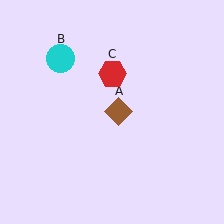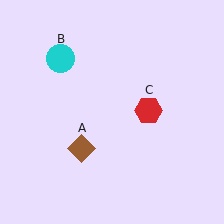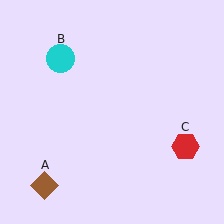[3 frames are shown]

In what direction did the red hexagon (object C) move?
The red hexagon (object C) moved down and to the right.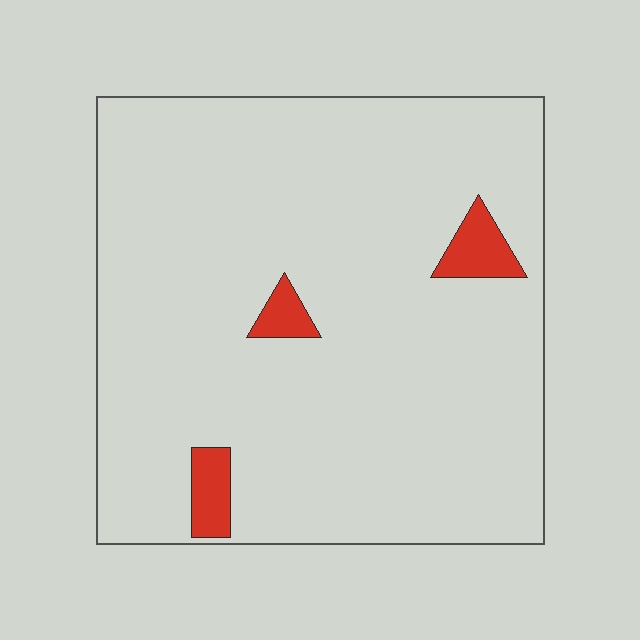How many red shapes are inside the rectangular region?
3.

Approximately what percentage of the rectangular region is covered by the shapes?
Approximately 5%.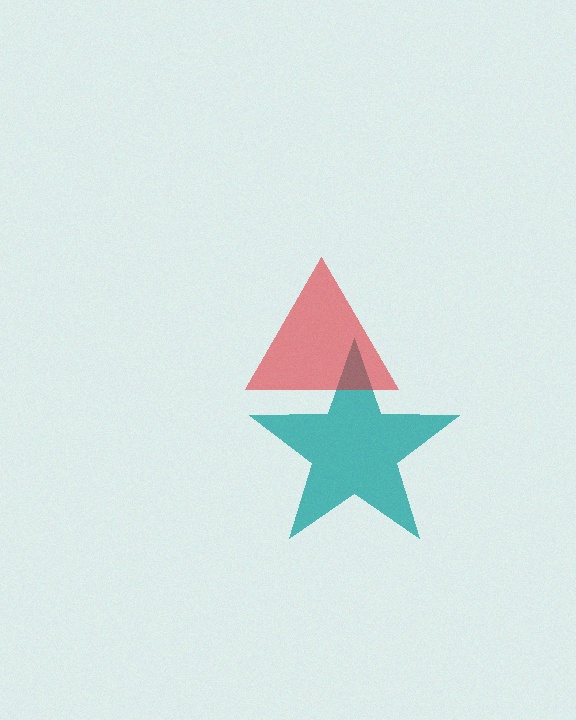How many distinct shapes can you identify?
There are 2 distinct shapes: a teal star, a red triangle.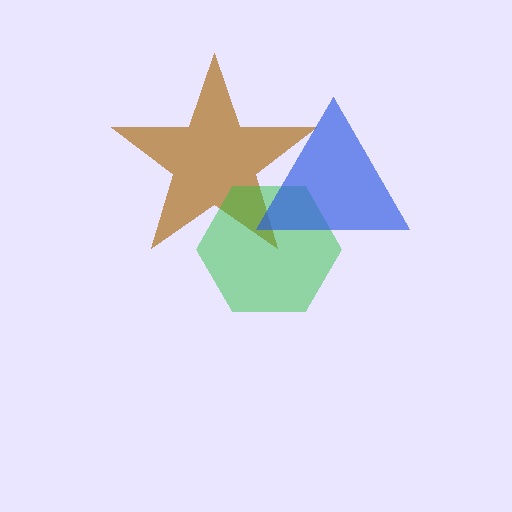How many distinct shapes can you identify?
There are 3 distinct shapes: a brown star, a green hexagon, a blue triangle.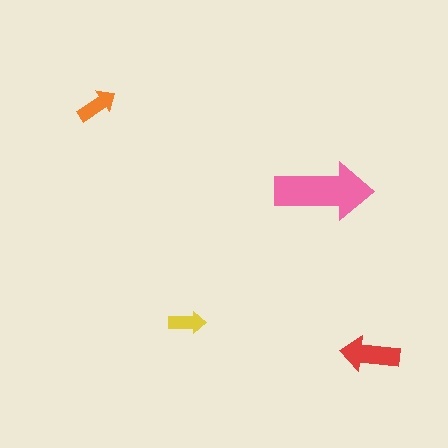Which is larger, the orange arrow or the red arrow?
The red one.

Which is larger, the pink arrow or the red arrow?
The pink one.